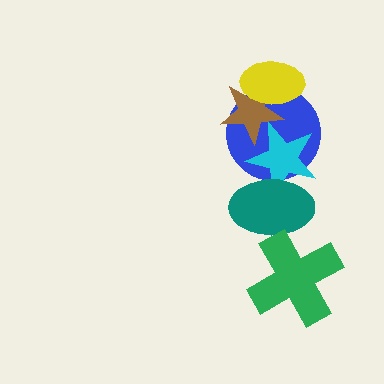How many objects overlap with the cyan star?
3 objects overlap with the cyan star.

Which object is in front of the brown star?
The yellow ellipse is in front of the brown star.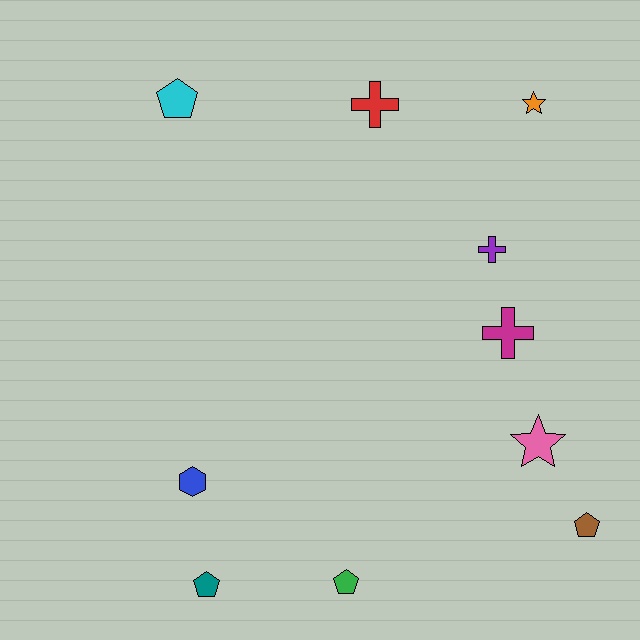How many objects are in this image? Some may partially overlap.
There are 10 objects.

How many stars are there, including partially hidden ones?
There are 2 stars.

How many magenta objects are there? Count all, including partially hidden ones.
There is 1 magenta object.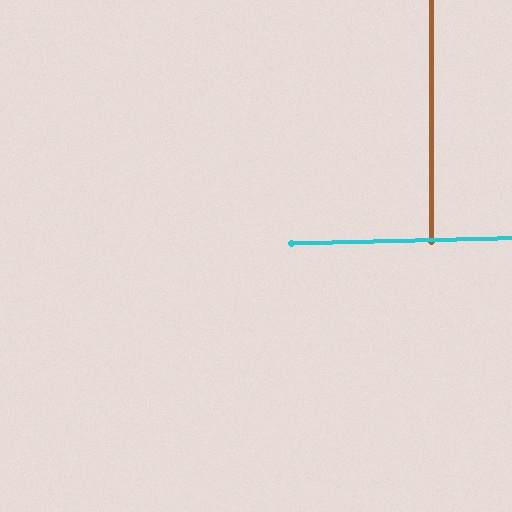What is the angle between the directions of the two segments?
Approximately 89 degrees.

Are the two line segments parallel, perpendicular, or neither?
Perpendicular — they meet at approximately 89°.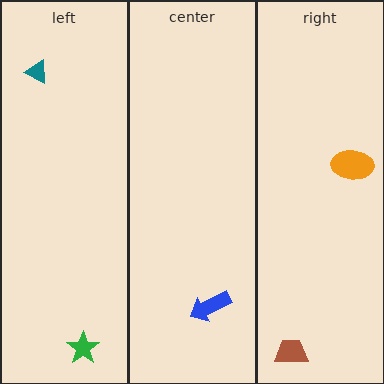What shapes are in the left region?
The green star, the teal triangle.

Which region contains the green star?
The left region.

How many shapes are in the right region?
2.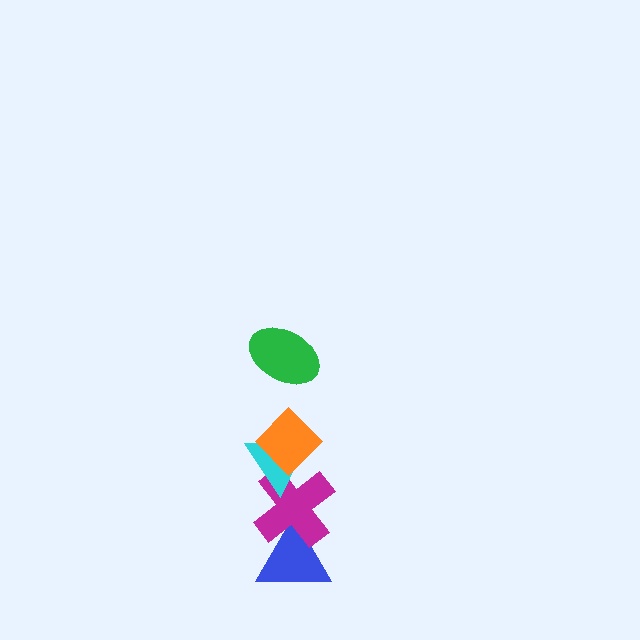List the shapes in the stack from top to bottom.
From top to bottom: the green ellipse, the orange diamond, the cyan triangle, the magenta cross, the blue triangle.